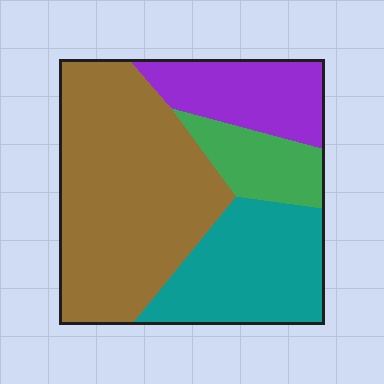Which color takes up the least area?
Green, at roughly 10%.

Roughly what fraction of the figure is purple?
Purple takes up about one sixth (1/6) of the figure.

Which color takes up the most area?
Brown, at roughly 45%.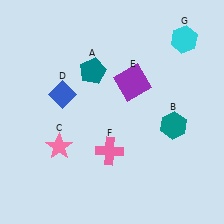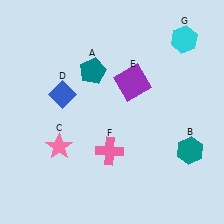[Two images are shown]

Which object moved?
The teal hexagon (B) moved down.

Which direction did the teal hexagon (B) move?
The teal hexagon (B) moved down.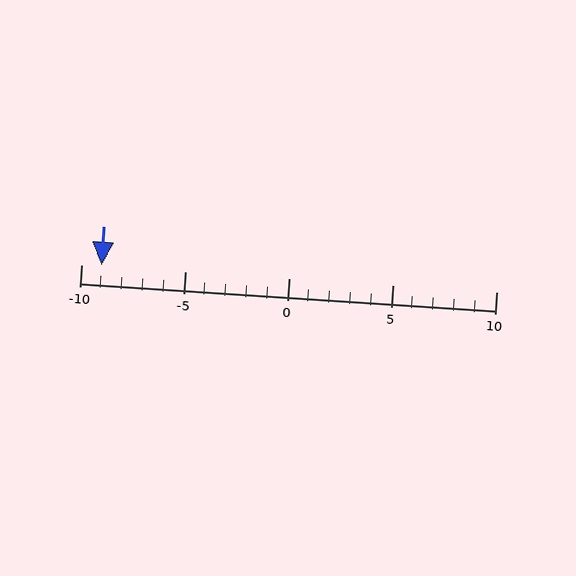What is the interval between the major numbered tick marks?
The major tick marks are spaced 5 units apart.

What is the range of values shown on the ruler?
The ruler shows values from -10 to 10.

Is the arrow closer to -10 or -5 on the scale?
The arrow is closer to -10.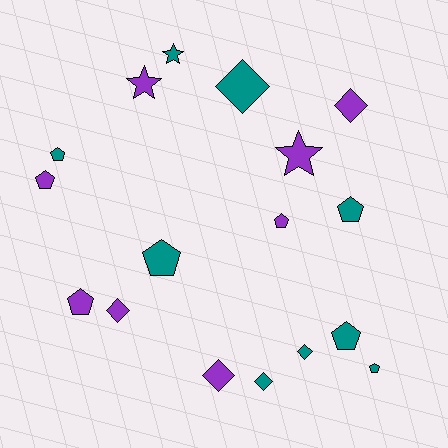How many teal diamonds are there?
There are 3 teal diamonds.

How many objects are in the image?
There are 17 objects.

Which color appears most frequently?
Teal, with 9 objects.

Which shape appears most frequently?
Pentagon, with 8 objects.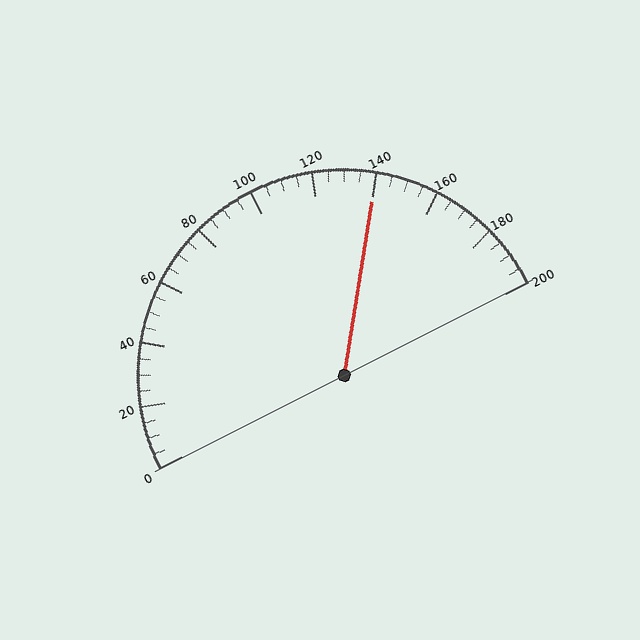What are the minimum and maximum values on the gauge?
The gauge ranges from 0 to 200.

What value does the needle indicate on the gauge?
The needle indicates approximately 140.